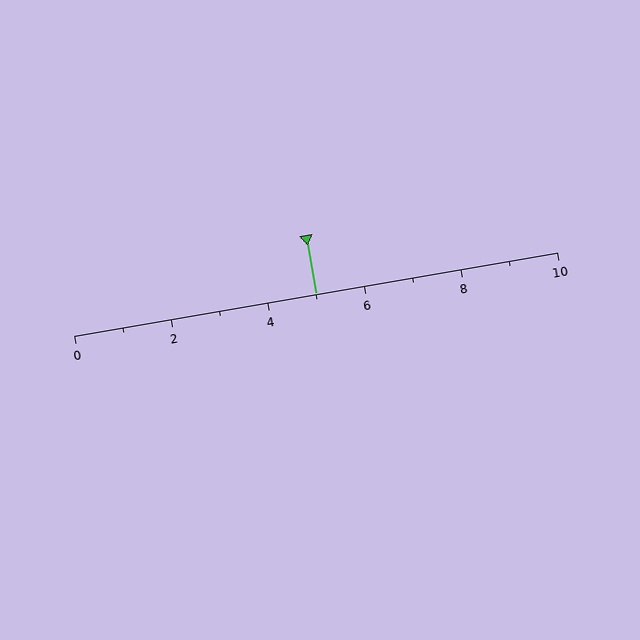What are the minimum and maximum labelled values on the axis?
The axis runs from 0 to 10.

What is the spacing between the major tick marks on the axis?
The major ticks are spaced 2 apart.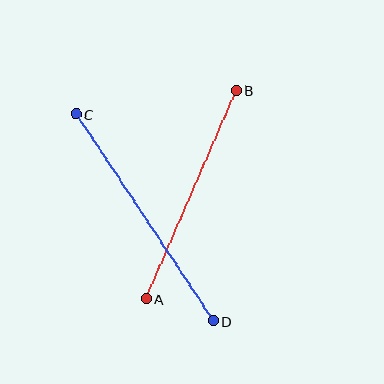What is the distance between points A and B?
The distance is approximately 227 pixels.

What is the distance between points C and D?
The distance is approximately 248 pixels.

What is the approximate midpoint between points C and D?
The midpoint is at approximately (145, 217) pixels.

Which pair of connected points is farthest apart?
Points C and D are farthest apart.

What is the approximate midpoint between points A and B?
The midpoint is at approximately (191, 195) pixels.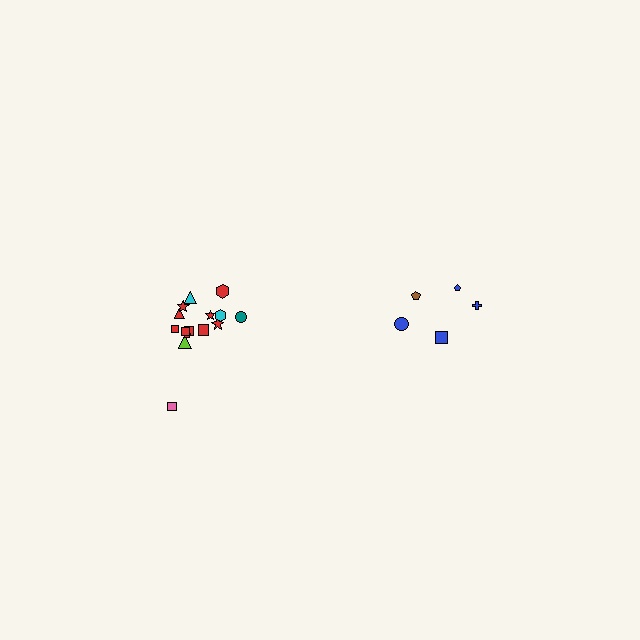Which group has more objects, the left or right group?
The left group.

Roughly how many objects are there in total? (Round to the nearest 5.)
Roughly 20 objects in total.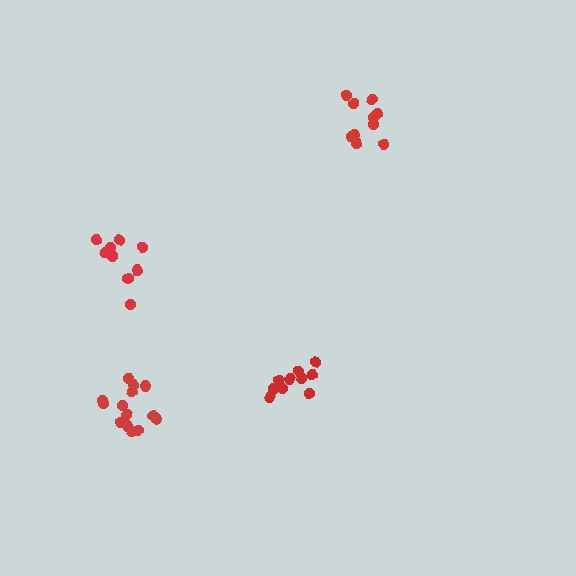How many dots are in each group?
Group 1: 10 dots, Group 2: 9 dots, Group 3: 14 dots, Group 4: 10 dots (43 total).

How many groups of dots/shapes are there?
There are 4 groups.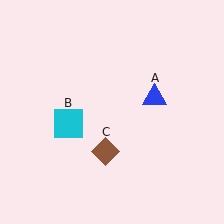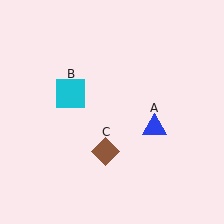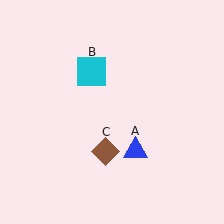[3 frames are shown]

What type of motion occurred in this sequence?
The blue triangle (object A), cyan square (object B) rotated clockwise around the center of the scene.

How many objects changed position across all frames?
2 objects changed position: blue triangle (object A), cyan square (object B).